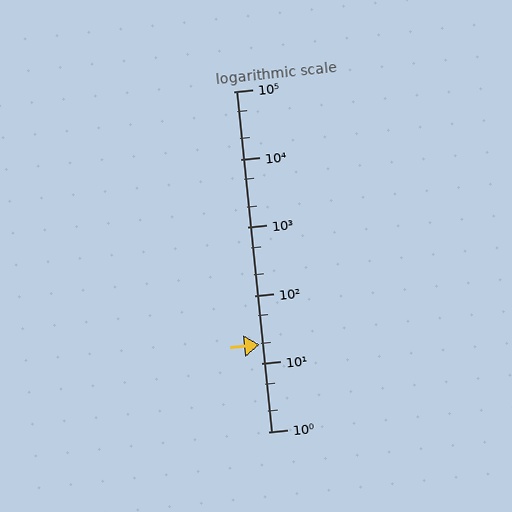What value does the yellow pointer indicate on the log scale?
The pointer indicates approximately 19.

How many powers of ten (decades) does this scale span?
The scale spans 5 decades, from 1 to 100000.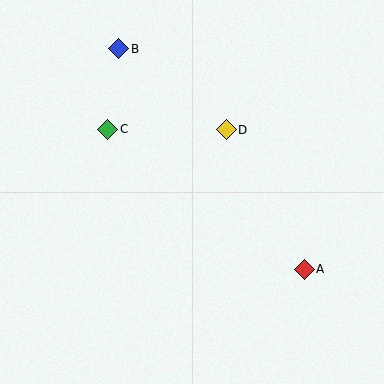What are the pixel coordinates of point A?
Point A is at (304, 269).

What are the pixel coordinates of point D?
Point D is at (226, 130).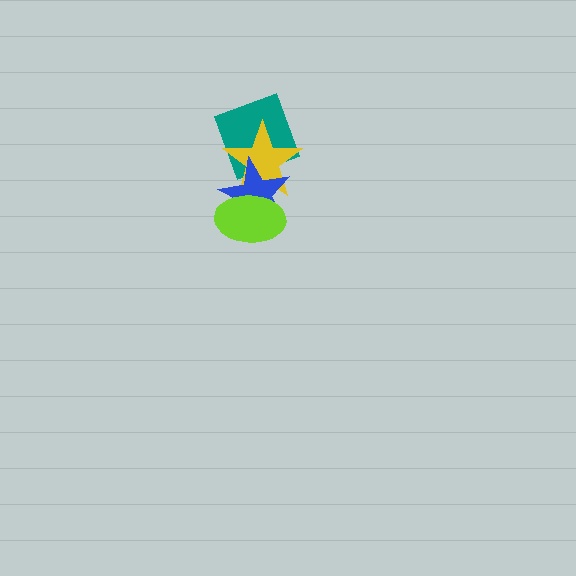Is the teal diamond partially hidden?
Yes, it is partially covered by another shape.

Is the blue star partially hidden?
Yes, it is partially covered by another shape.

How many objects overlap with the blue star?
3 objects overlap with the blue star.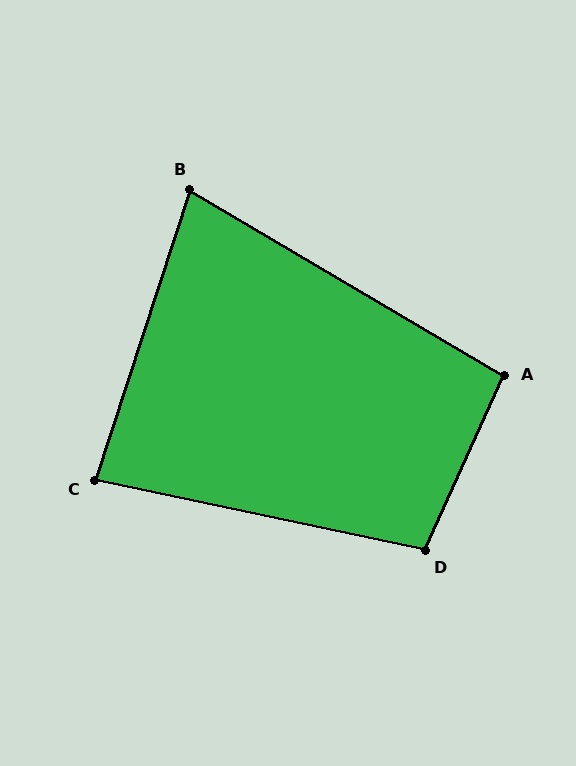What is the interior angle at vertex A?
Approximately 96 degrees (obtuse).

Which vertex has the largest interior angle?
D, at approximately 102 degrees.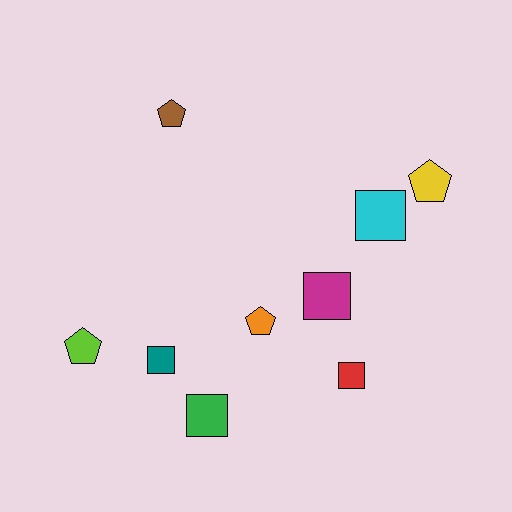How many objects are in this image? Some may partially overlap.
There are 9 objects.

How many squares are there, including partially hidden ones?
There are 5 squares.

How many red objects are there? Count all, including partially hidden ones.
There is 1 red object.